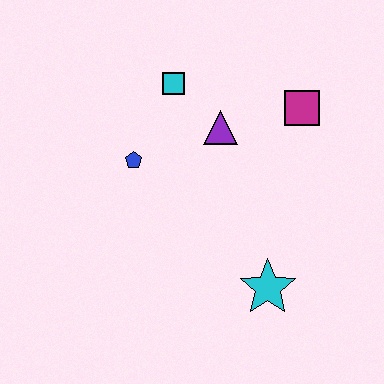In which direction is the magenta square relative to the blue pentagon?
The magenta square is to the right of the blue pentagon.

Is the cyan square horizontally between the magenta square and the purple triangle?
No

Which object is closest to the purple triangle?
The cyan square is closest to the purple triangle.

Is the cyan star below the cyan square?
Yes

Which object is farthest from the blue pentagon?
The cyan star is farthest from the blue pentagon.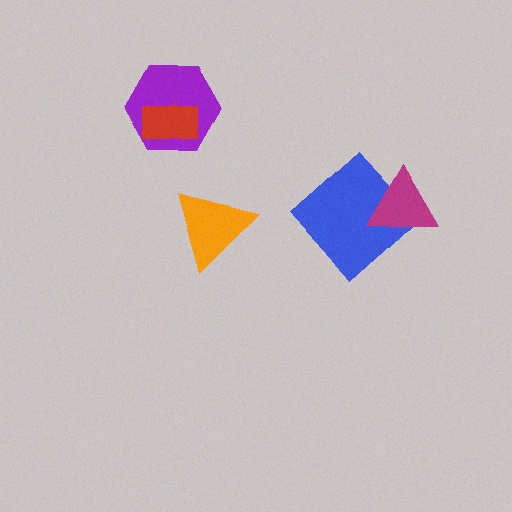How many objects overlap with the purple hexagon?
1 object overlaps with the purple hexagon.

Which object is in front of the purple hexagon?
The red rectangle is in front of the purple hexagon.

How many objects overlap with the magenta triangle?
1 object overlaps with the magenta triangle.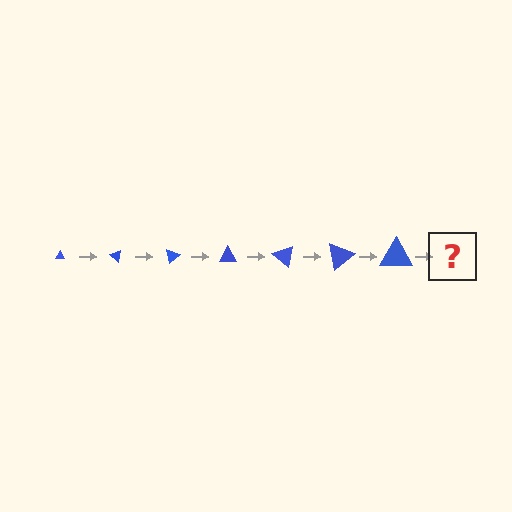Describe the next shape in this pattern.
It should be a triangle, larger than the previous one and rotated 280 degrees from the start.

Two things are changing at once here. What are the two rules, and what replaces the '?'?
The two rules are that the triangle grows larger each step and it rotates 40 degrees each step. The '?' should be a triangle, larger than the previous one and rotated 280 degrees from the start.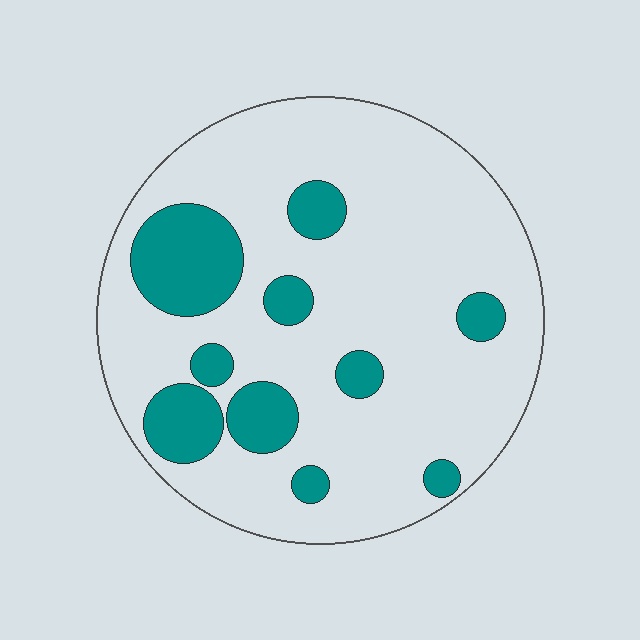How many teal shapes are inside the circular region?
10.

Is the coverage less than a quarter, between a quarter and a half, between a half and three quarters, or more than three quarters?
Less than a quarter.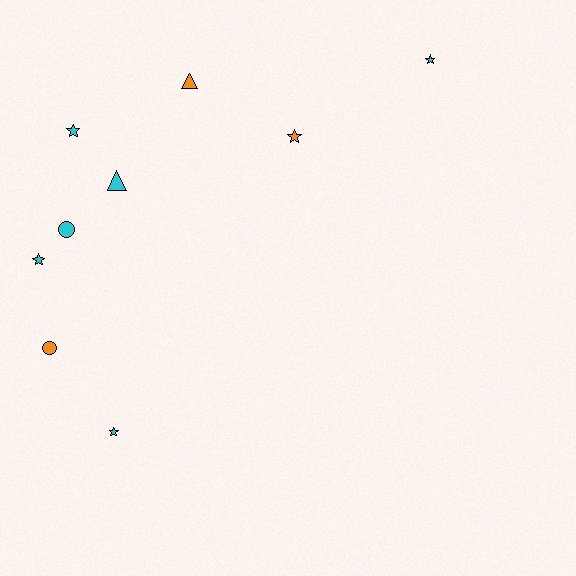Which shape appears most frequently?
Star, with 5 objects.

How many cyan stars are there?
There are 4 cyan stars.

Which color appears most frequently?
Cyan, with 6 objects.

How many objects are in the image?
There are 9 objects.